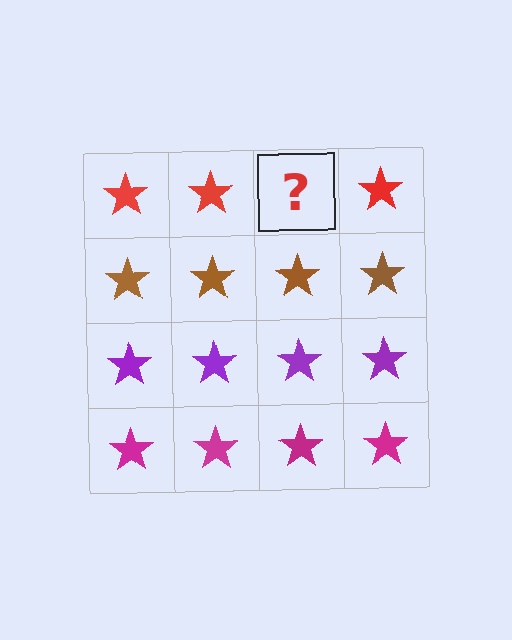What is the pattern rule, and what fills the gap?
The rule is that each row has a consistent color. The gap should be filled with a red star.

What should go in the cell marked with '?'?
The missing cell should contain a red star.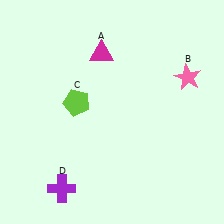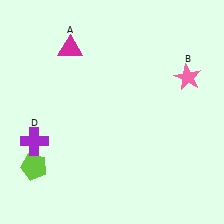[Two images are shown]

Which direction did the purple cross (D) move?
The purple cross (D) moved up.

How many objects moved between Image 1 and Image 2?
3 objects moved between the two images.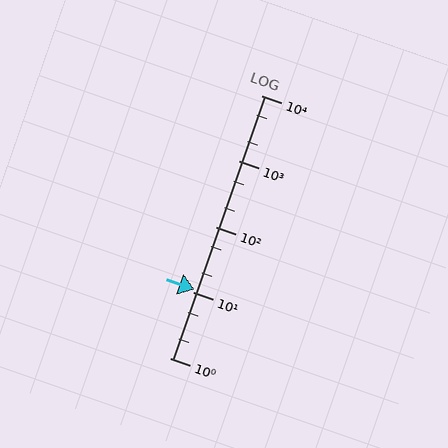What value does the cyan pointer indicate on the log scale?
The pointer indicates approximately 11.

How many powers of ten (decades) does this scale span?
The scale spans 4 decades, from 1 to 10000.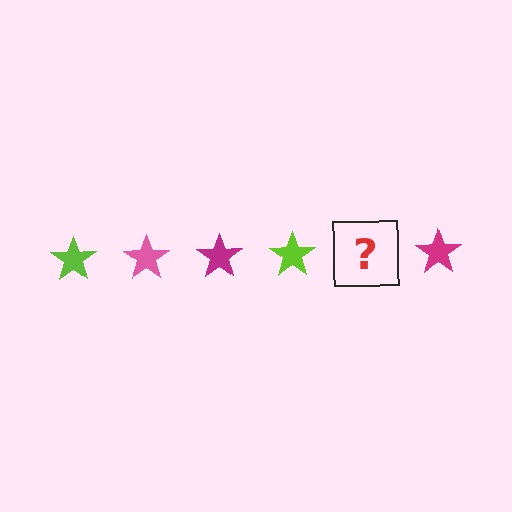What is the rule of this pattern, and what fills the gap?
The rule is that the pattern cycles through lime, pink, magenta stars. The gap should be filled with a pink star.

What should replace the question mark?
The question mark should be replaced with a pink star.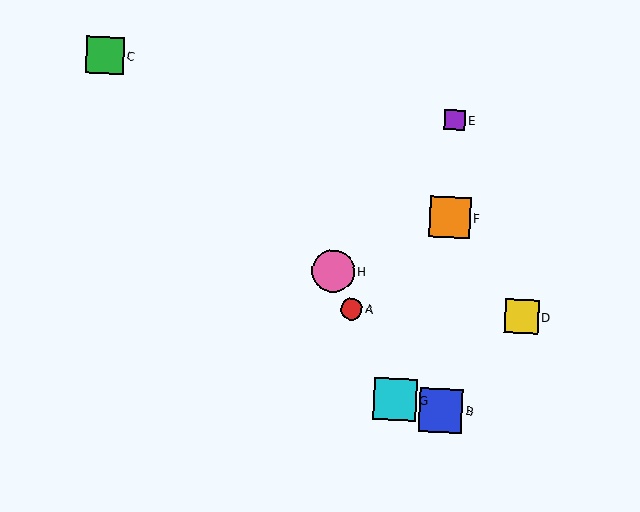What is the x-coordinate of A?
Object A is at x≈352.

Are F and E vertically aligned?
Yes, both are at x≈450.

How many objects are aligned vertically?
3 objects (B, E, F) are aligned vertically.